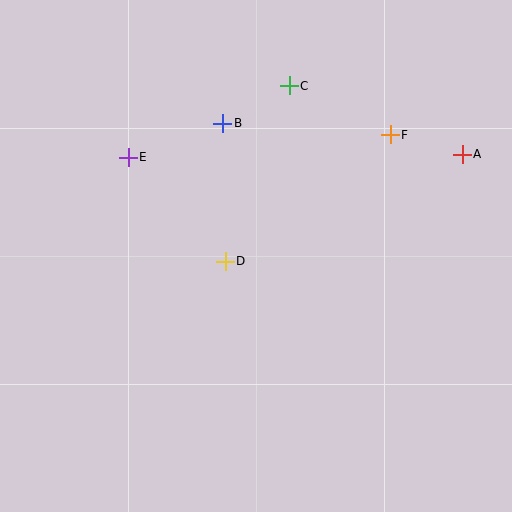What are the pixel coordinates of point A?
Point A is at (462, 154).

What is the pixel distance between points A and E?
The distance between A and E is 334 pixels.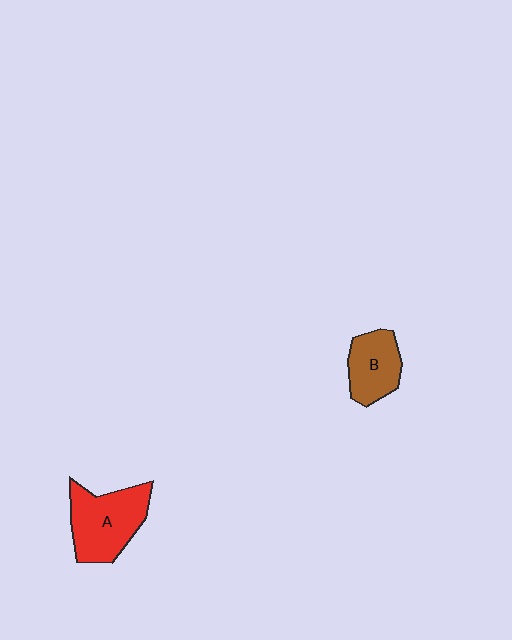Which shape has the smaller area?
Shape B (brown).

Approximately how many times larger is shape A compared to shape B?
Approximately 1.5 times.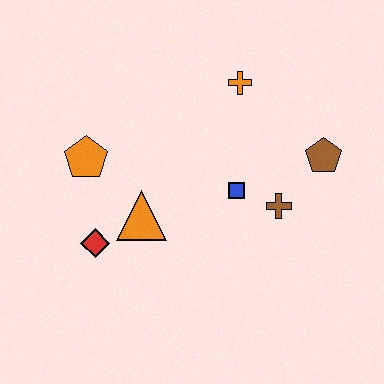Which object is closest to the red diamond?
The orange triangle is closest to the red diamond.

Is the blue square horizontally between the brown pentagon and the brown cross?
No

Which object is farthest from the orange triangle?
The brown pentagon is farthest from the orange triangle.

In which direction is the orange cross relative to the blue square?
The orange cross is above the blue square.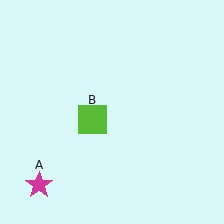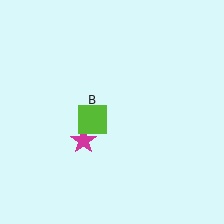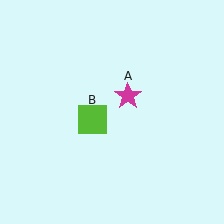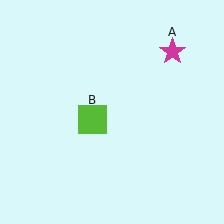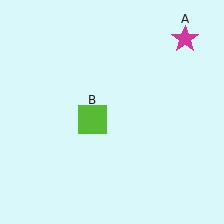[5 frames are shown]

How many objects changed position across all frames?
1 object changed position: magenta star (object A).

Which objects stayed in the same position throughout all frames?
Lime square (object B) remained stationary.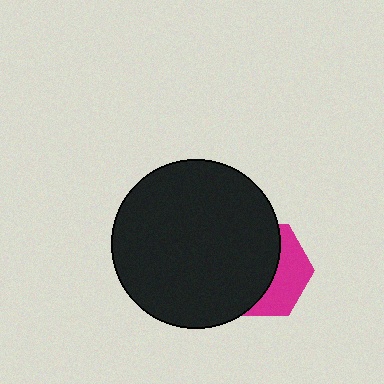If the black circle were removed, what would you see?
You would see the complete magenta hexagon.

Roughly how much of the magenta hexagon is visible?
A small part of it is visible (roughly 38%).